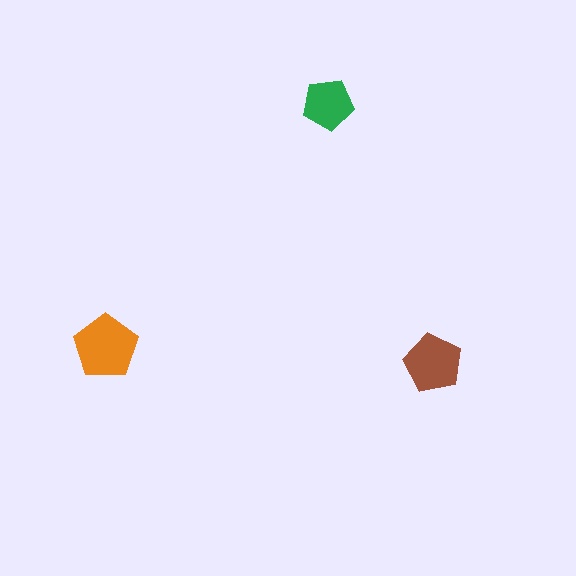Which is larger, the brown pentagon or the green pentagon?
The brown one.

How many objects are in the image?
There are 3 objects in the image.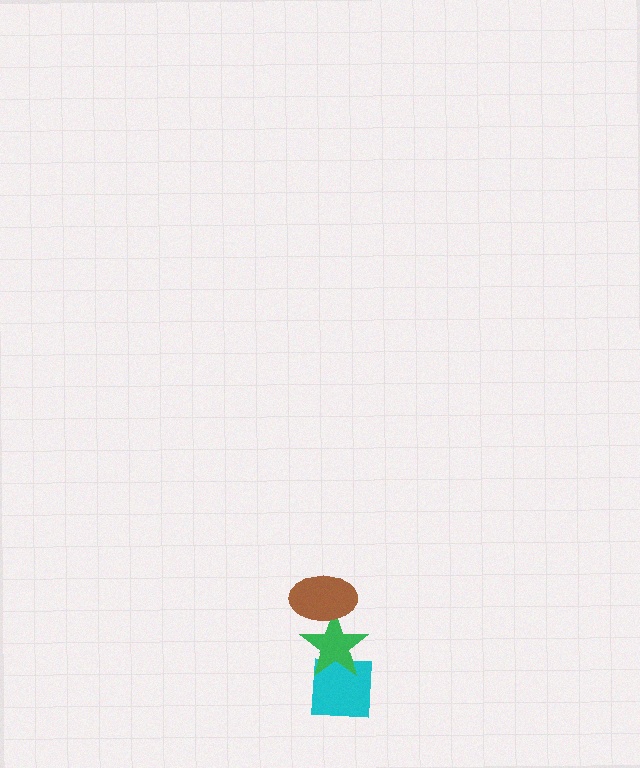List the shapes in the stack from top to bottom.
From top to bottom: the brown ellipse, the green star, the cyan square.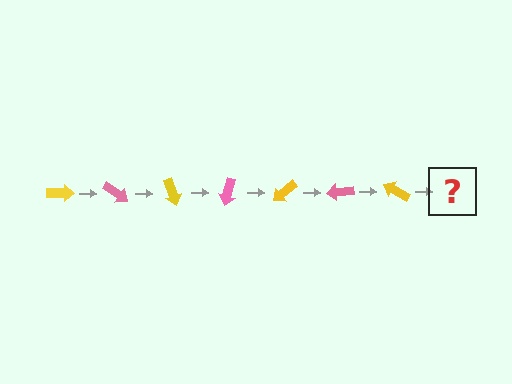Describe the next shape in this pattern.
It should be a pink arrow, rotated 245 degrees from the start.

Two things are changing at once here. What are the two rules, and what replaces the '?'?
The two rules are that it rotates 35 degrees each step and the color cycles through yellow and pink. The '?' should be a pink arrow, rotated 245 degrees from the start.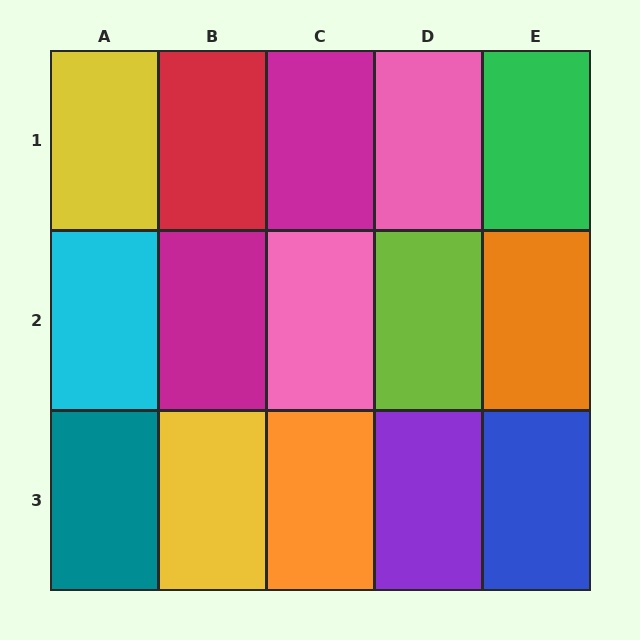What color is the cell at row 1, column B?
Red.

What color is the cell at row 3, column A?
Teal.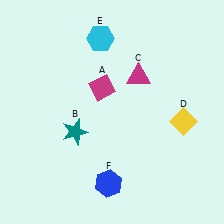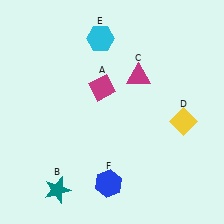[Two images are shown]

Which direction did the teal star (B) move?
The teal star (B) moved down.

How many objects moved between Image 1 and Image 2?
1 object moved between the two images.